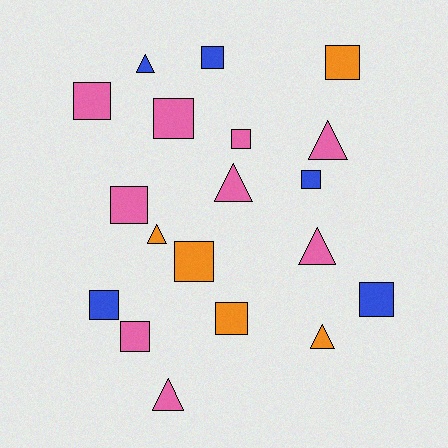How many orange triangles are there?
There are 2 orange triangles.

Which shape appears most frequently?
Square, with 12 objects.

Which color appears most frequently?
Pink, with 9 objects.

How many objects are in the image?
There are 19 objects.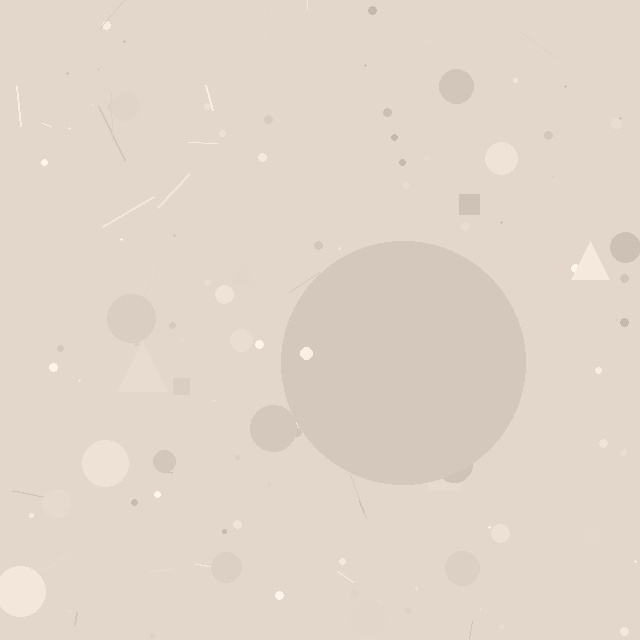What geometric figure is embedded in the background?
A circle is embedded in the background.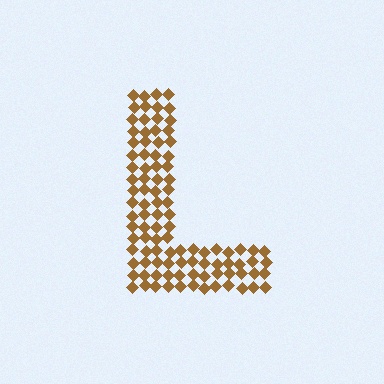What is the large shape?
The large shape is the letter L.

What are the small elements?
The small elements are diamonds.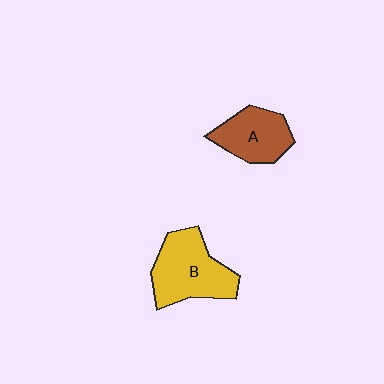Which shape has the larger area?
Shape B (yellow).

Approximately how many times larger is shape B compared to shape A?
Approximately 1.4 times.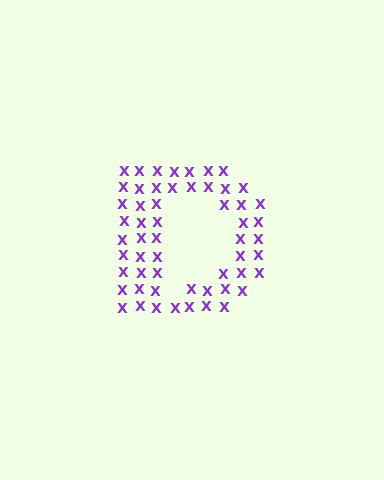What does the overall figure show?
The overall figure shows the letter D.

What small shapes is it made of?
It is made of small letter X's.